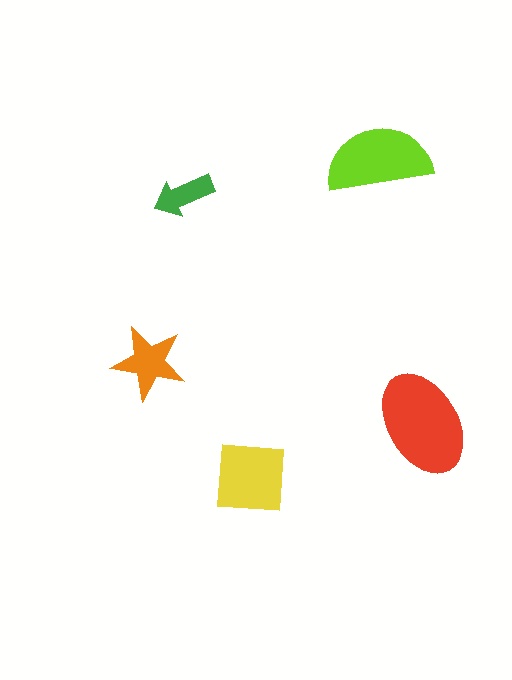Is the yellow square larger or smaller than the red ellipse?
Smaller.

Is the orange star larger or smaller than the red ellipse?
Smaller.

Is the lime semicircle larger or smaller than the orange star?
Larger.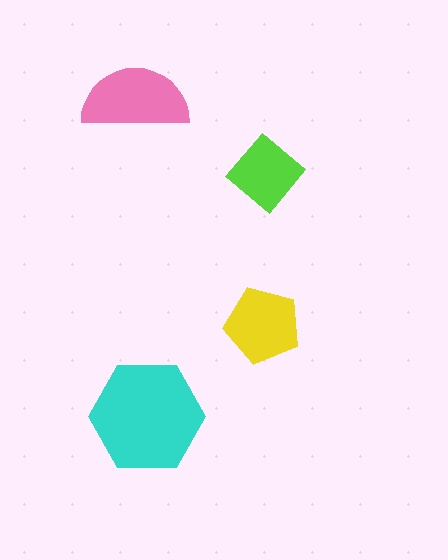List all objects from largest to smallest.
The cyan hexagon, the pink semicircle, the yellow pentagon, the lime diamond.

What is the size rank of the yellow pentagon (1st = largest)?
3rd.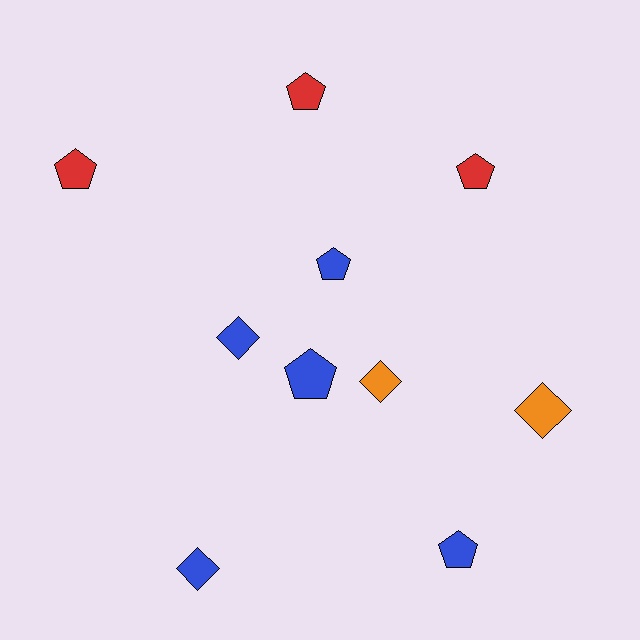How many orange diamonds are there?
There are 2 orange diamonds.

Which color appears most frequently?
Blue, with 5 objects.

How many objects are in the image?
There are 10 objects.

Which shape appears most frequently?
Pentagon, with 6 objects.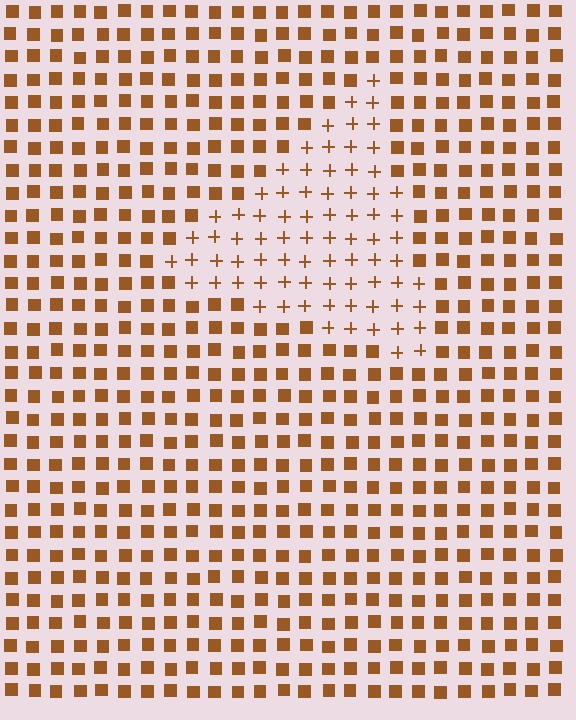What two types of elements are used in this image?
The image uses plus signs inside the triangle region and squares outside it.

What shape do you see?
I see a triangle.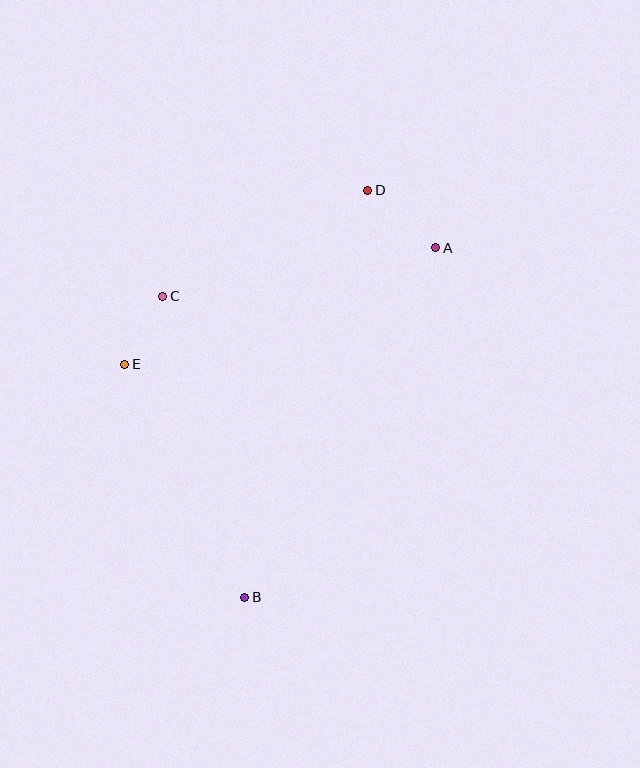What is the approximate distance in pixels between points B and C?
The distance between B and C is approximately 312 pixels.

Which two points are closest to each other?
Points C and E are closest to each other.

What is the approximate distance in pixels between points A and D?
The distance between A and D is approximately 89 pixels.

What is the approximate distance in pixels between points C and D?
The distance between C and D is approximately 231 pixels.